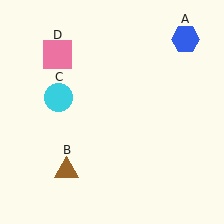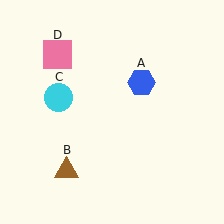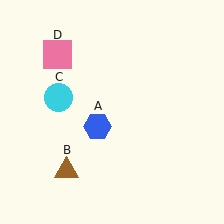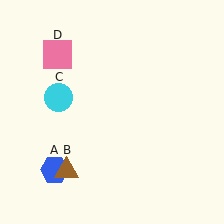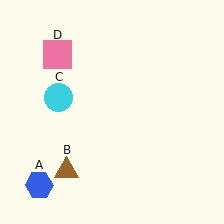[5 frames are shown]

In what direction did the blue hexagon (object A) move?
The blue hexagon (object A) moved down and to the left.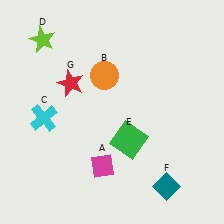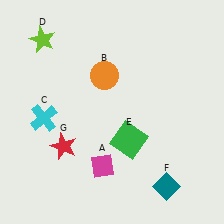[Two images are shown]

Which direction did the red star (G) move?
The red star (G) moved down.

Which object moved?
The red star (G) moved down.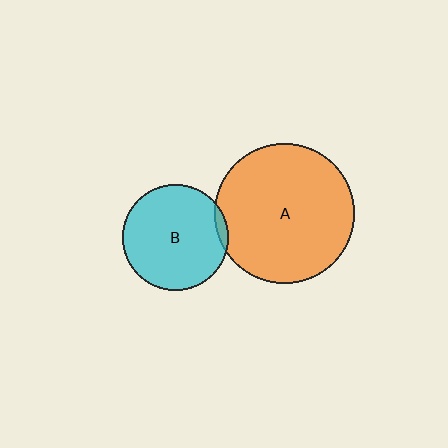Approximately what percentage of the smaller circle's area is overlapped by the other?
Approximately 5%.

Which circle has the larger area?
Circle A (orange).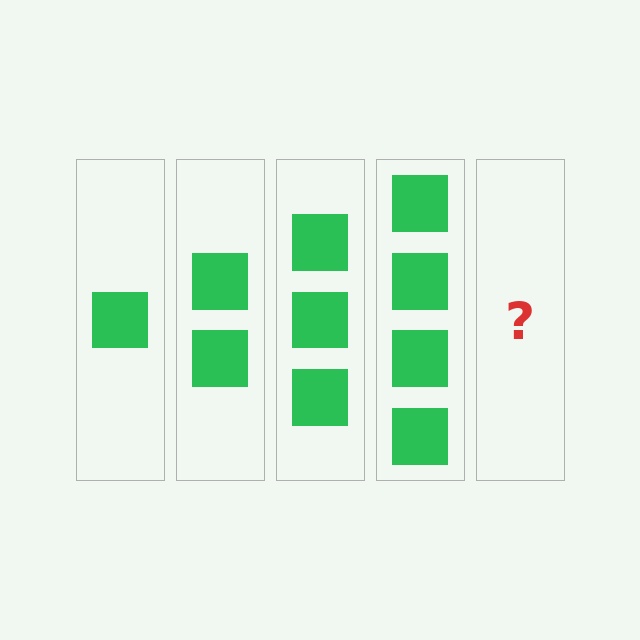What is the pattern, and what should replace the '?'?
The pattern is that each step adds one more square. The '?' should be 5 squares.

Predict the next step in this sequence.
The next step is 5 squares.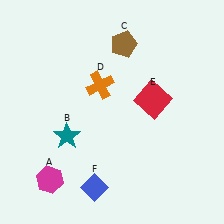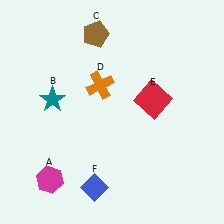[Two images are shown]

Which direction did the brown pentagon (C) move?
The brown pentagon (C) moved left.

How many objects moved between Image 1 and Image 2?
2 objects moved between the two images.